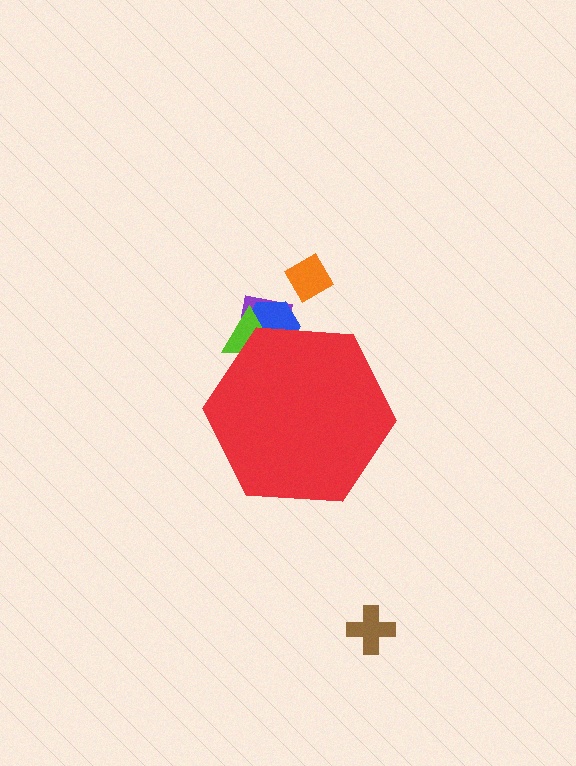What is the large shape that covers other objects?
A red hexagon.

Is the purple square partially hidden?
Yes, the purple square is partially hidden behind the red hexagon.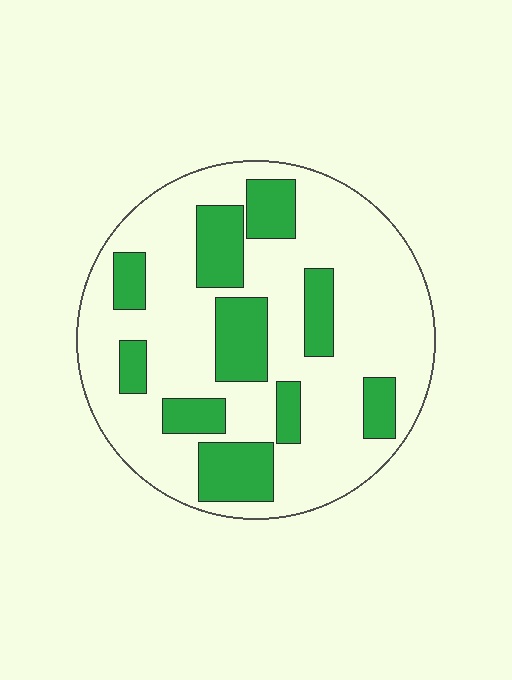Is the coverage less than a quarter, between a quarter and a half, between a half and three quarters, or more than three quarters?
Between a quarter and a half.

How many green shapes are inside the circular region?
10.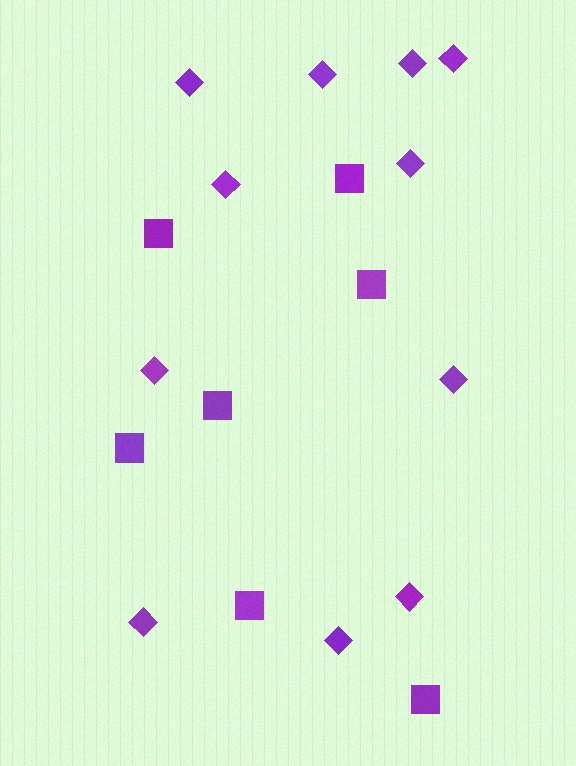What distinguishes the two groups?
There are 2 groups: one group of diamonds (11) and one group of squares (7).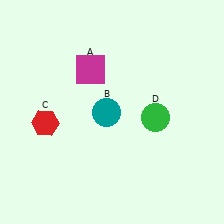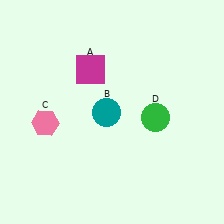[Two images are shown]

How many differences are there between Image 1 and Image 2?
There is 1 difference between the two images.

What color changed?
The hexagon (C) changed from red in Image 1 to pink in Image 2.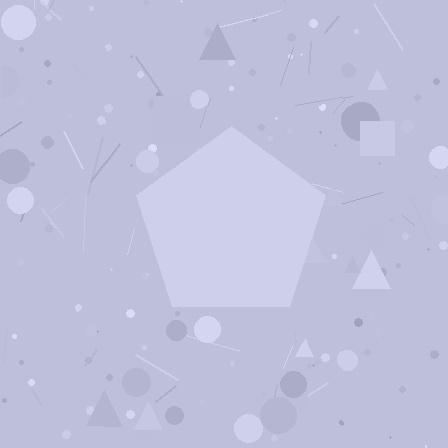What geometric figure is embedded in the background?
A pentagon is embedded in the background.